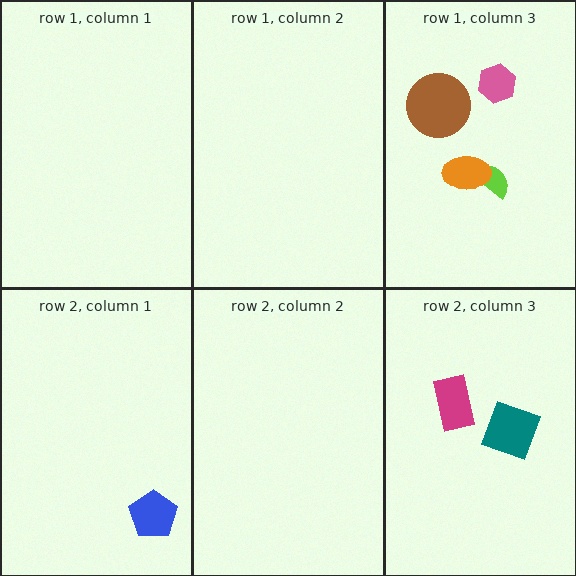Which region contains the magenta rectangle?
The row 2, column 3 region.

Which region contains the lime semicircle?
The row 1, column 3 region.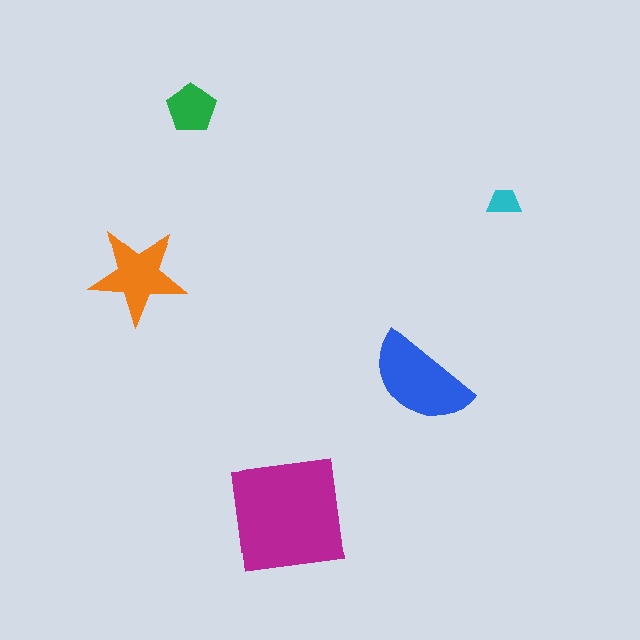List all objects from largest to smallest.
The magenta square, the blue semicircle, the orange star, the green pentagon, the cyan trapezoid.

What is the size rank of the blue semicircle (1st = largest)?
2nd.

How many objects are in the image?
There are 5 objects in the image.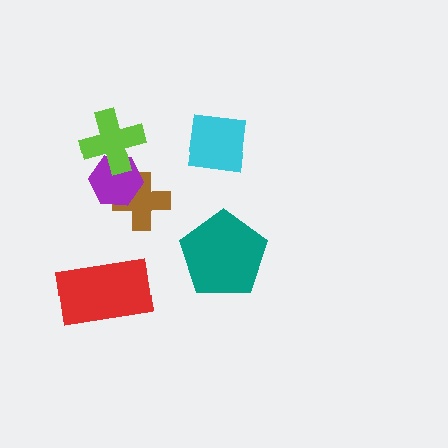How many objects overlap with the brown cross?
1 object overlaps with the brown cross.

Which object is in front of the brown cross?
The purple hexagon is in front of the brown cross.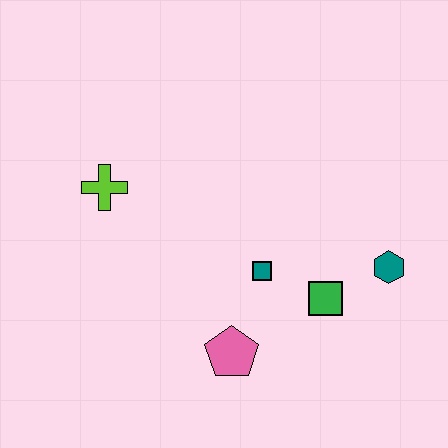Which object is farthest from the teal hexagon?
The lime cross is farthest from the teal hexagon.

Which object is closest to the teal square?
The green square is closest to the teal square.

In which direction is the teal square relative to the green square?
The teal square is to the left of the green square.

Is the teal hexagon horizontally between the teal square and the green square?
No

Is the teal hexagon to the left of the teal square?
No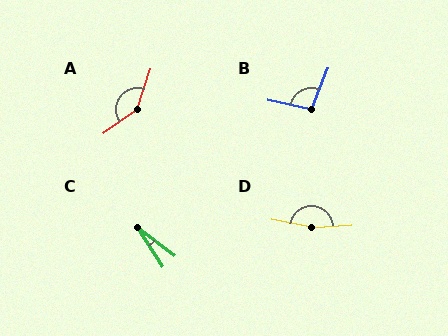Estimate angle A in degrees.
Approximately 144 degrees.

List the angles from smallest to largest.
C (20°), B (99°), A (144°), D (166°).